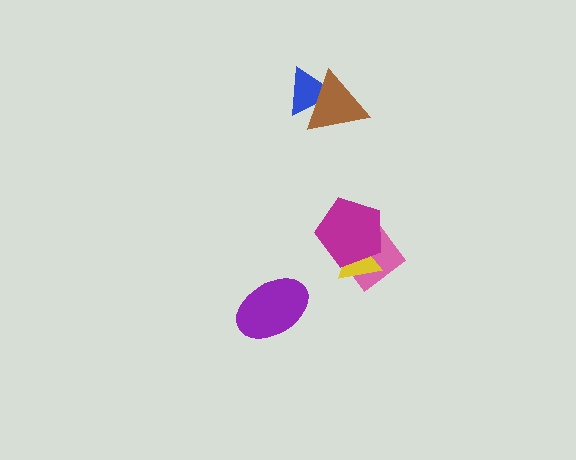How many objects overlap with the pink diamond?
2 objects overlap with the pink diamond.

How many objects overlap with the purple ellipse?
0 objects overlap with the purple ellipse.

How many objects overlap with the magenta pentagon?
2 objects overlap with the magenta pentagon.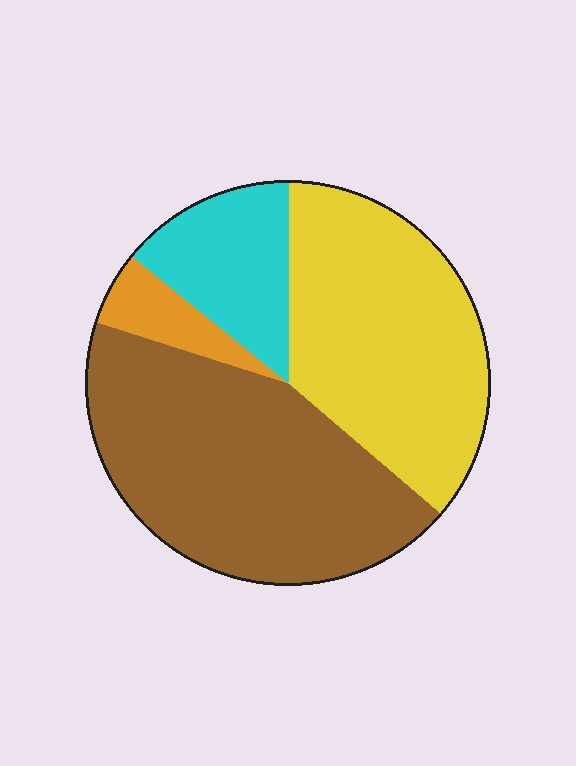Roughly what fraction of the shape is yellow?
Yellow covers 36% of the shape.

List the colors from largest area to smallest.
From largest to smallest: brown, yellow, cyan, orange.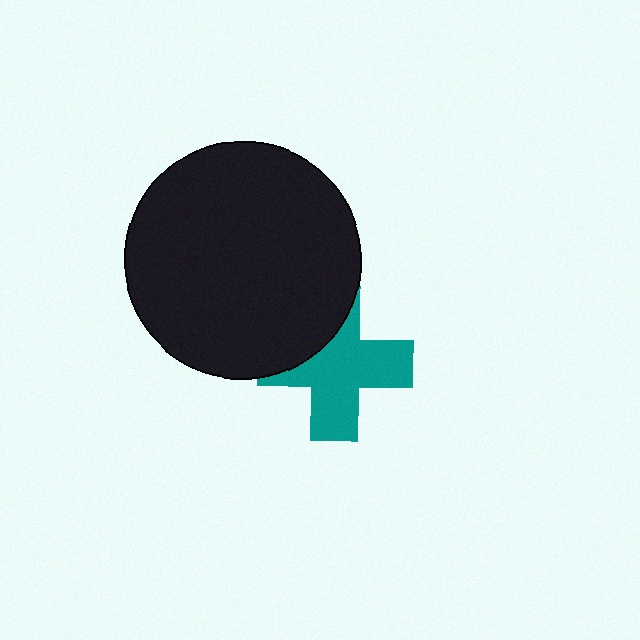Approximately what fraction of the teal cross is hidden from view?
Roughly 31% of the teal cross is hidden behind the black circle.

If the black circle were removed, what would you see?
You would see the complete teal cross.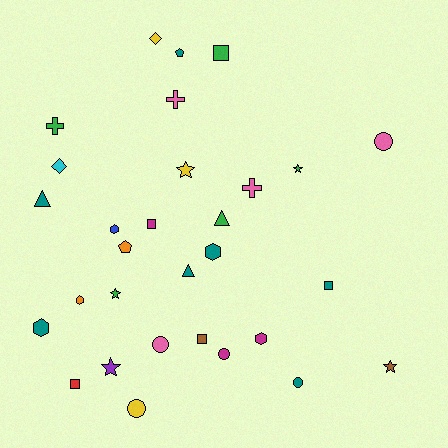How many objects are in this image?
There are 30 objects.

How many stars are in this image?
There are 5 stars.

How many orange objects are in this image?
There are 2 orange objects.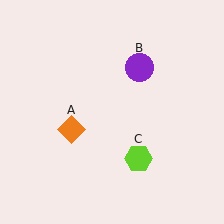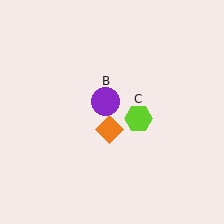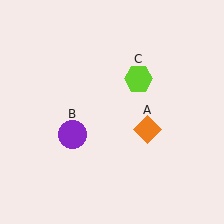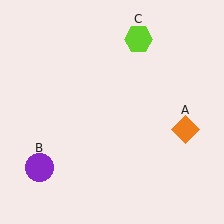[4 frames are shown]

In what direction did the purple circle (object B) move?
The purple circle (object B) moved down and to the left.